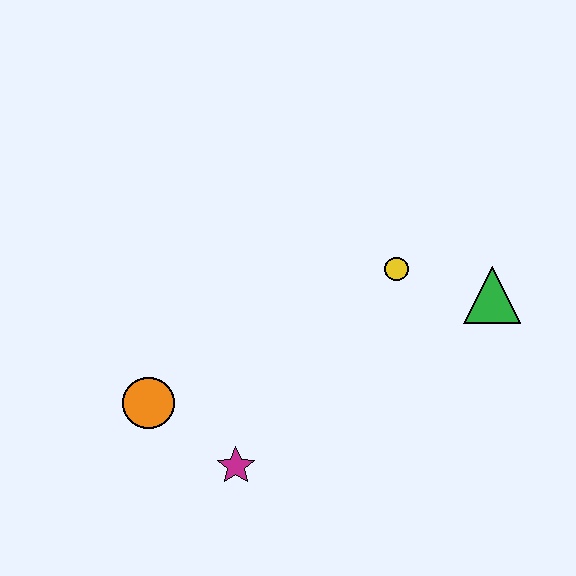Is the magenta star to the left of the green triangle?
Yes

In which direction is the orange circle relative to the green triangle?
The orange circle is to the left of the green triangle.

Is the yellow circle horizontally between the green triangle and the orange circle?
Yes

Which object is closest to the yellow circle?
The green triangle is closest to the yellow circle.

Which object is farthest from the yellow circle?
The orange circle is farthest from the yellow circle.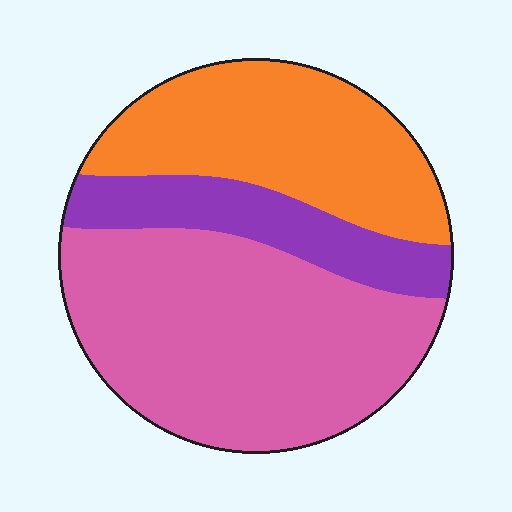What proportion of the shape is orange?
Orange takes up about one third (1/3) of the shape.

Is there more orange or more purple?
Orange.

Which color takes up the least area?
Purple, at roughly 15%.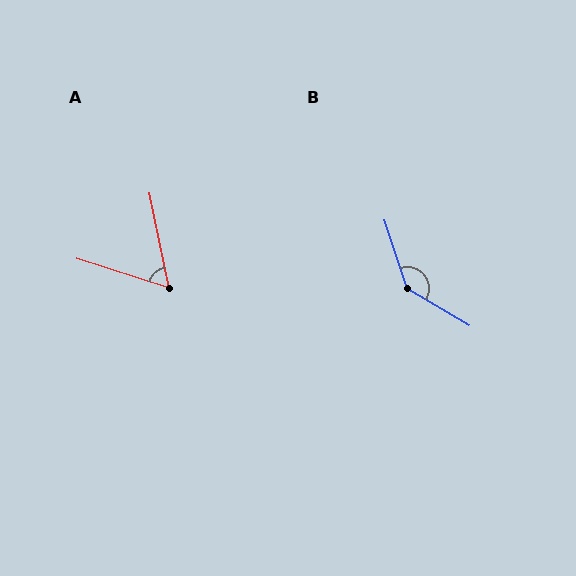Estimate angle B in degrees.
Approximately 139 degrees.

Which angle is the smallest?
A, at approximately 61 degrees.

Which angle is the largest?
B, at approximately 139 degrees.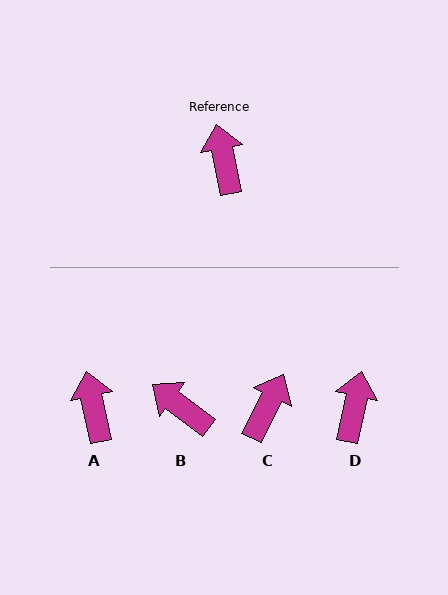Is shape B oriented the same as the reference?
No, it is off by about 41 degrees.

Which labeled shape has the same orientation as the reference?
A.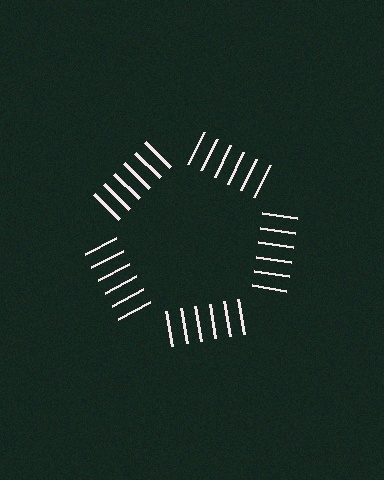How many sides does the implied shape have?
5 sides — the line-ends trace a pentagon.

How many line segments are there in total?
30 — 6 along each of the 5 edges.